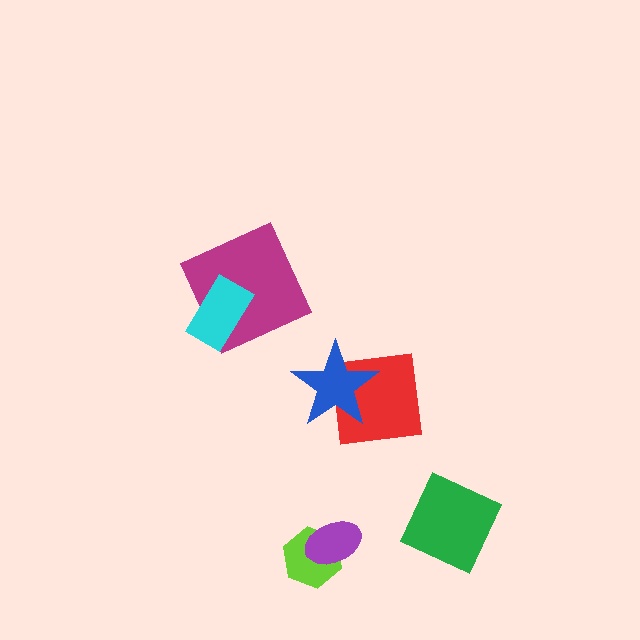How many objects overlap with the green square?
0 objects overlap with the green square.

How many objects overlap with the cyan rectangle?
1 object overlaps with the cyan rectangle.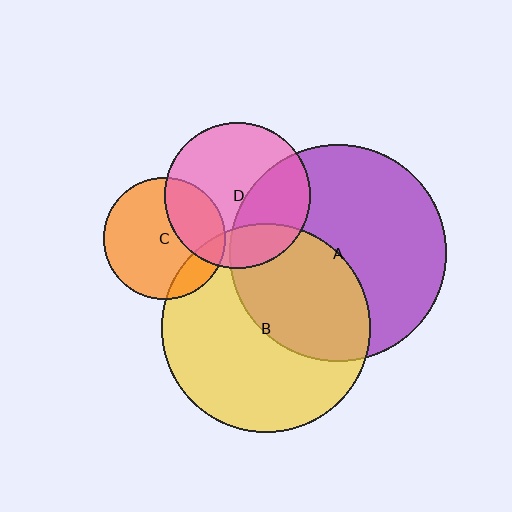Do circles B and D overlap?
Yes.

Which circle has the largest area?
Circle A (purple).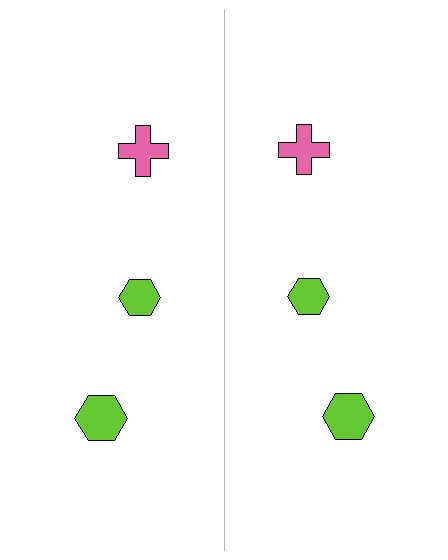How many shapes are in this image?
There are 6 shapes in this image.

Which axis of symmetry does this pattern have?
The pattern has a vertical axis of symmetry running through the center of the image.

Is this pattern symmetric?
Yes, this pattern has bilateral (reflection) symmetry.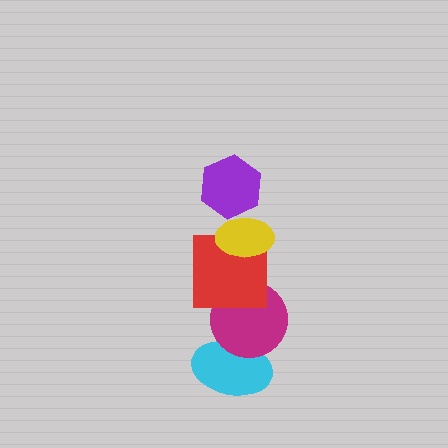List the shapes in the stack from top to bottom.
From top to bottom: the purple hexagon, the yellow ellipse, the red square, the magenta circle, the cyan ellipse.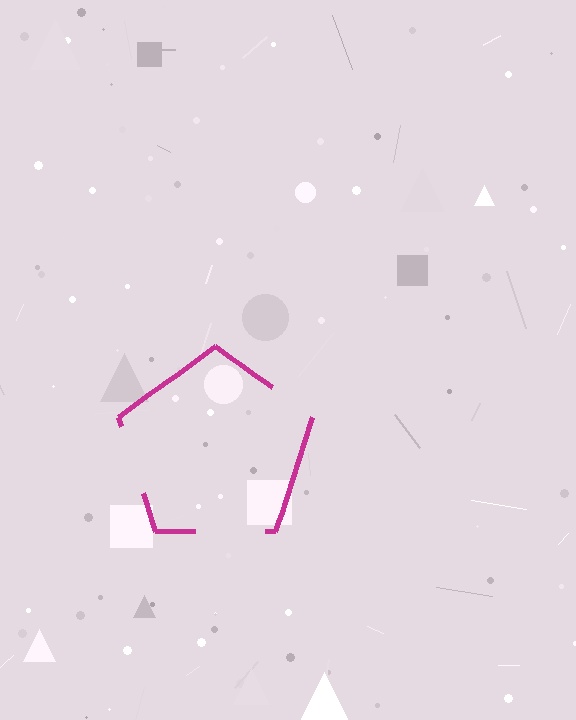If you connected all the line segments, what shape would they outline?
They would outline a pentagon.